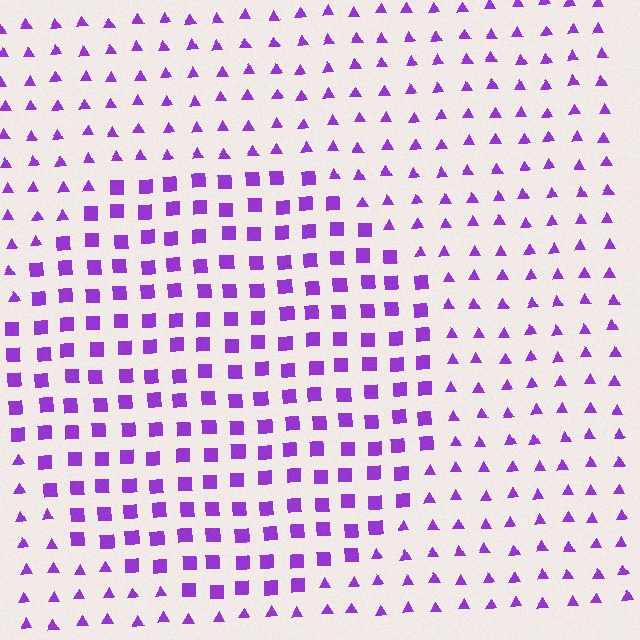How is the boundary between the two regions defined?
The boundary is defined by a change in element shape: squares inside vs. triangles outside. All elements share the same color and spacing.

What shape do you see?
I see a circle.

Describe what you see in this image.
The image is filled with small purple elements arranged in a uniform grid. A circle-shaped region contains squares, while the surrounding area contains triangles. The boundary is defined purely by the change in element shape.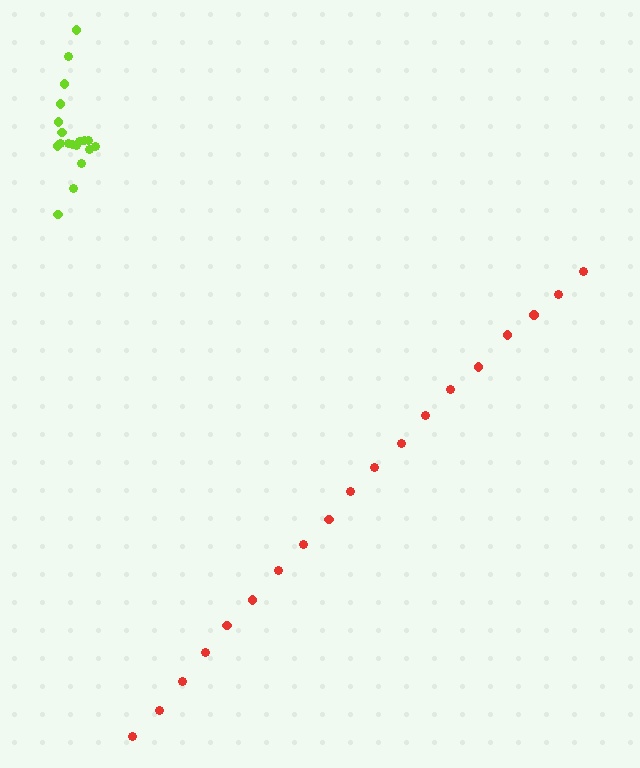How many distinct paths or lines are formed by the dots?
There are 2 distinct paths.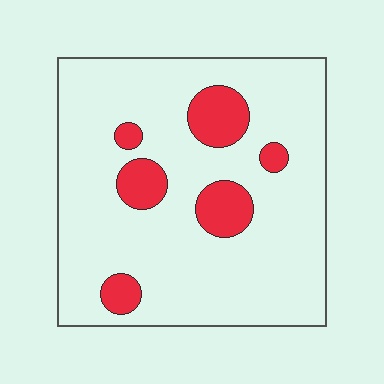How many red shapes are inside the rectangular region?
6.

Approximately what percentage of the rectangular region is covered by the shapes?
Approximately 15%.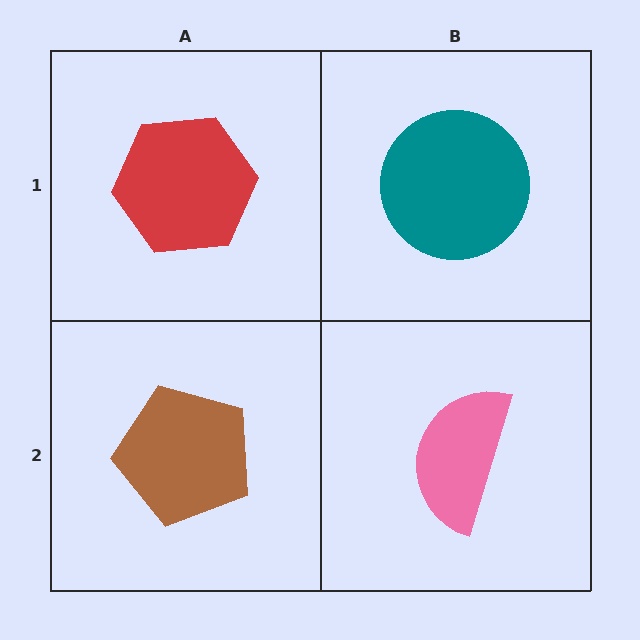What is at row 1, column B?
A teal circle.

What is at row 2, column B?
A pink semicircle.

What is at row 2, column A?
A brown pentagon.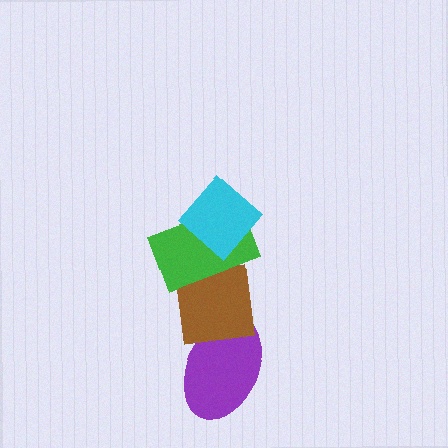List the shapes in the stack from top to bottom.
From top to bottom: the cyan diamond, the green rectangle, the brown square, the purple ellipse.